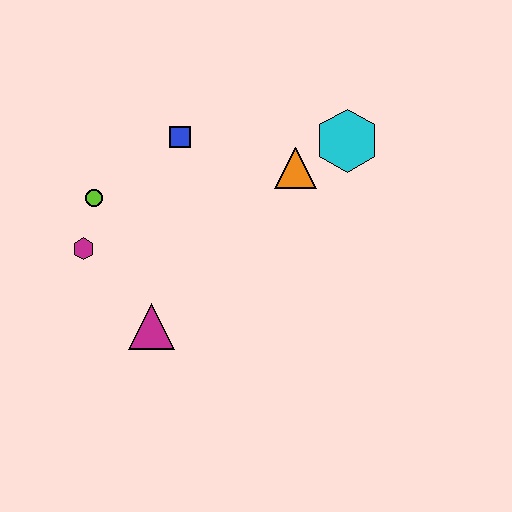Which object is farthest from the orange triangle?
The magenta hexagon is farthest from the orange triangle.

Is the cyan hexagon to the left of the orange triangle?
No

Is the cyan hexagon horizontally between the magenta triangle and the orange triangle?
No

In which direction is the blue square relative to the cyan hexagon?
The blue square is to the left of the cyan hexagon.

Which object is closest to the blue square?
The lime circle is closest to the blue square.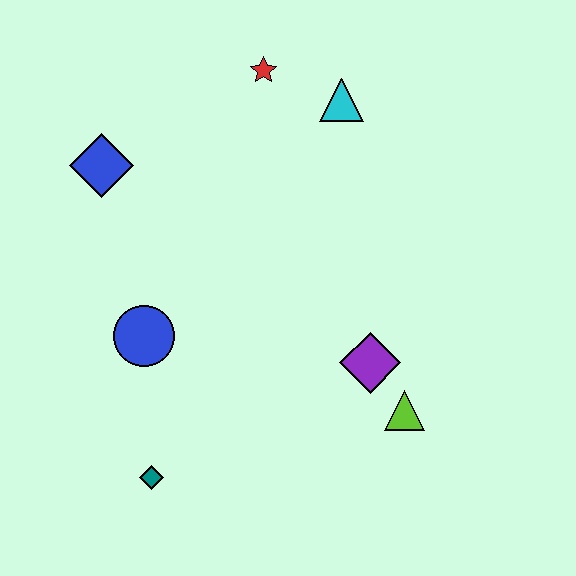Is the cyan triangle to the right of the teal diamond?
Yes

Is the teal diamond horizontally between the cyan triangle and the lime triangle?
No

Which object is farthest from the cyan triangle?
The teal diamond is farthest from the cyan triangle.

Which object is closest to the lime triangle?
The purple diamond is closest to the lime triangle.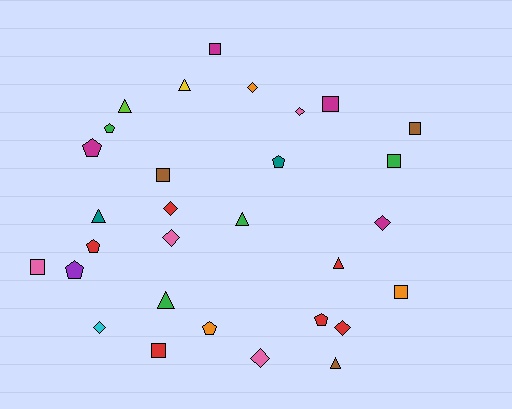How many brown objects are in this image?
There are 3 brown objects.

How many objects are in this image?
There are 30 objects.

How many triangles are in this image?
There are 7 triangles.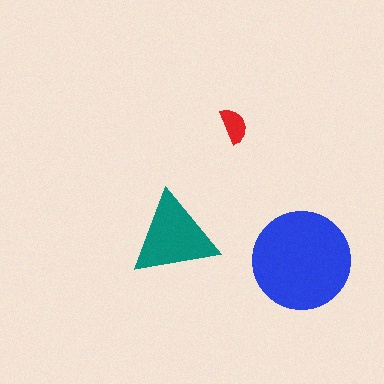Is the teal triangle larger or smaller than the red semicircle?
Larger.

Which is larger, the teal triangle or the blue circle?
The blue circle.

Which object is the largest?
The blue circle.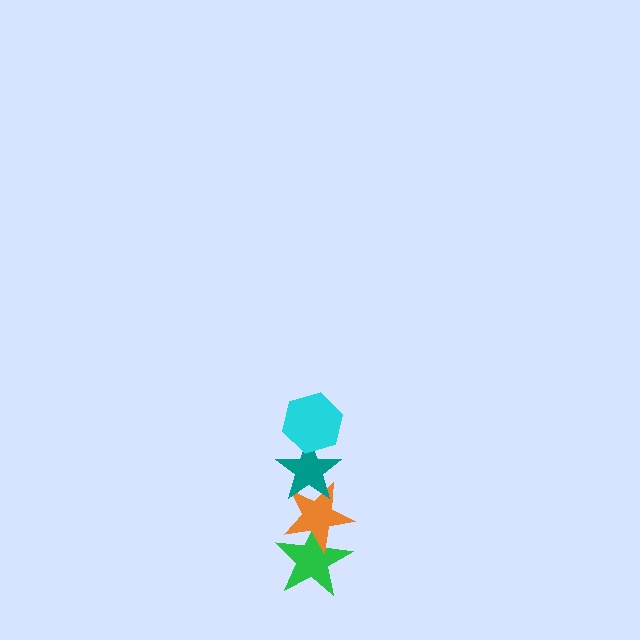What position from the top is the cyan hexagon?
The cyan hexagon is 1st from the top.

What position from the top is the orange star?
The orange star is 3rd from the top.